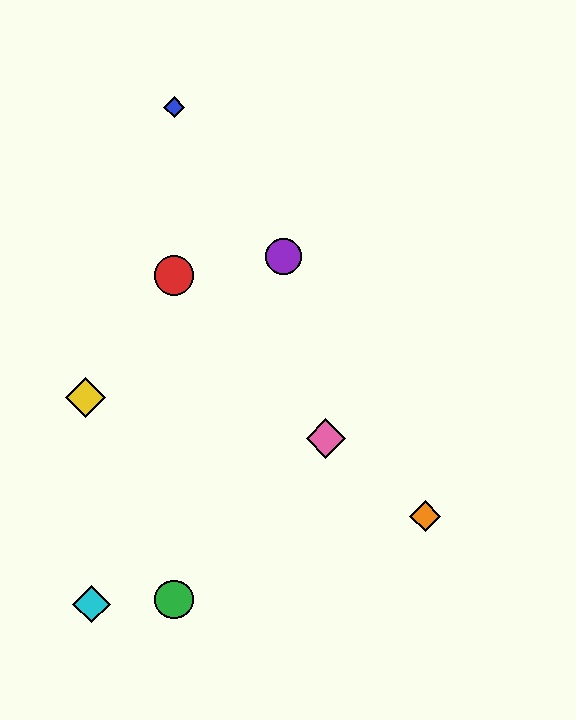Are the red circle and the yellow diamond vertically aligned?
No, the red circle is at x≈174 and the yellow diamond is at x≈86.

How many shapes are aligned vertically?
3 shapes (the red circle, the blue diamond, the green circle) are aligned vertically.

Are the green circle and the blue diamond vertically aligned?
Yes, both are at x≈174.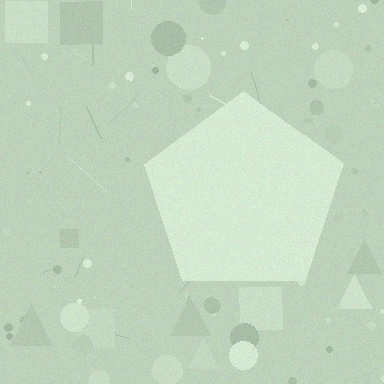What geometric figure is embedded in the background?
A pentagon is embedded in the background.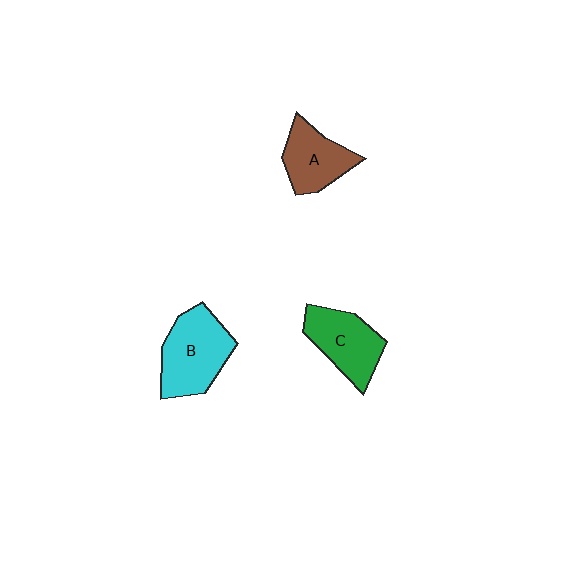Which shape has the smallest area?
Shape A (brown).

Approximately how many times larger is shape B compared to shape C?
Approximately 1.2 times.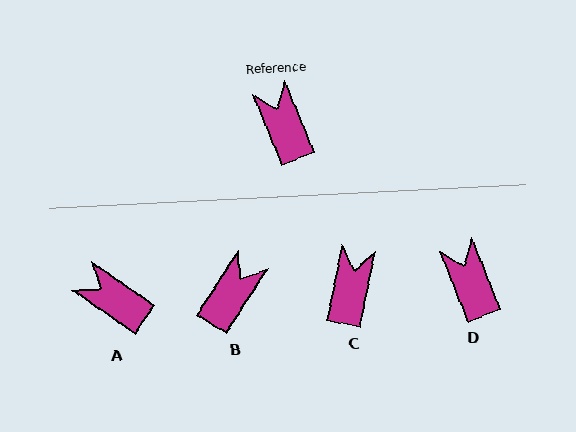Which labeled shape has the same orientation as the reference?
D.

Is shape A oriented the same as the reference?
No, it is off by about 33 degrees.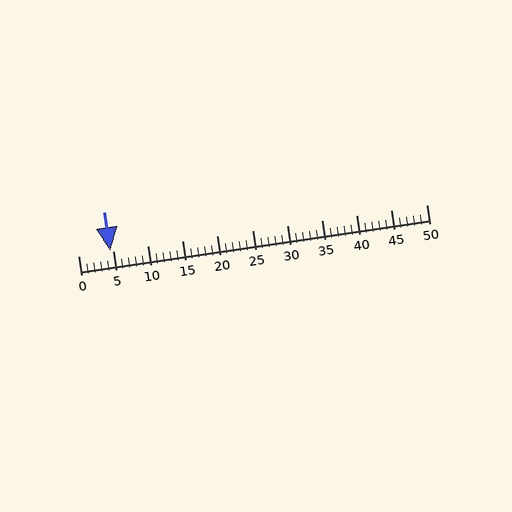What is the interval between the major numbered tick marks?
The major tick marks are spaced 5 units apart.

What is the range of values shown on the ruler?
The ruler shows values from 0 to 50.